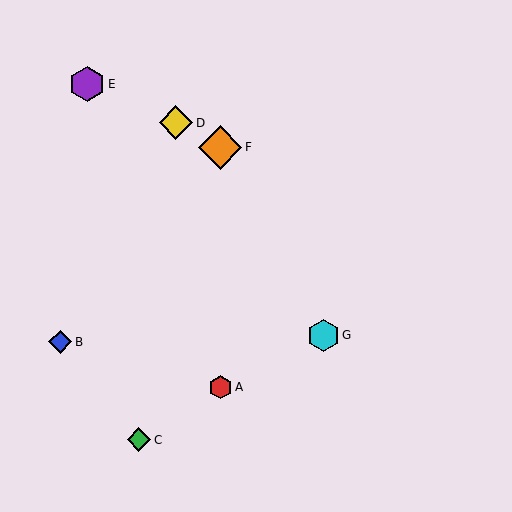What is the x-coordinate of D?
Object D is at x≈176.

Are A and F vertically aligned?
Yes, both are at x≈220.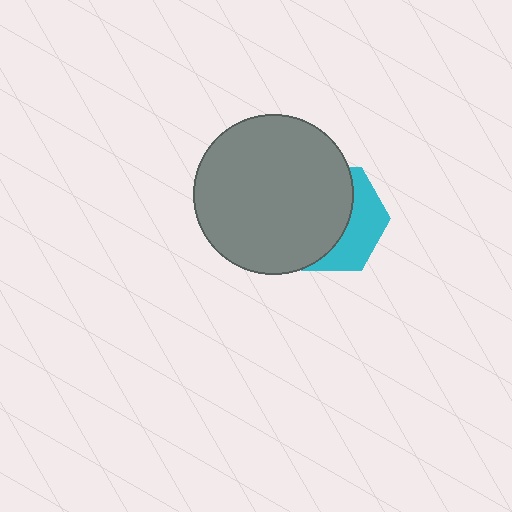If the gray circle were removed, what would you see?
You would see the complete cyan hexagon.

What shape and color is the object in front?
The object in front is a gray circle.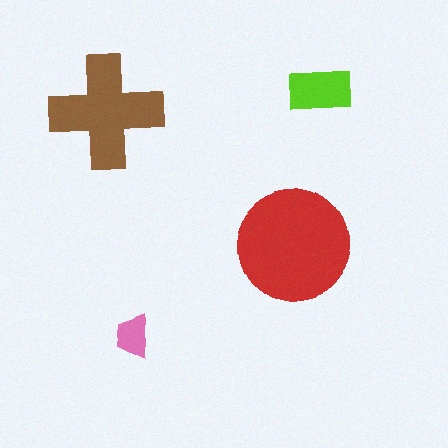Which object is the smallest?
The pink trapezoid.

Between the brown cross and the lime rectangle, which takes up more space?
The brown cross.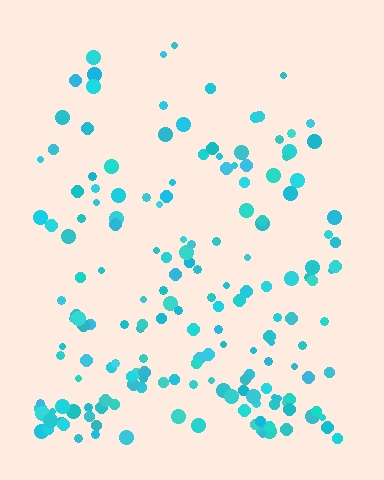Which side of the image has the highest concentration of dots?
The bottom.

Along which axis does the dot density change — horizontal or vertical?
Vertical.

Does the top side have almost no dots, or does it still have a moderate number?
Still a moderate number, just noticeably fewer than the bottom.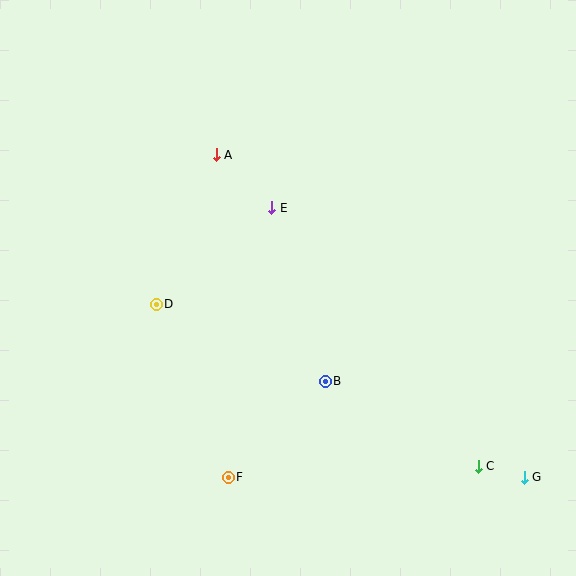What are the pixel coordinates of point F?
Point F is at (228, 477).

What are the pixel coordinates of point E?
Point E is at (272, 208).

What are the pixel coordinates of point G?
Point G is at (524, 477).